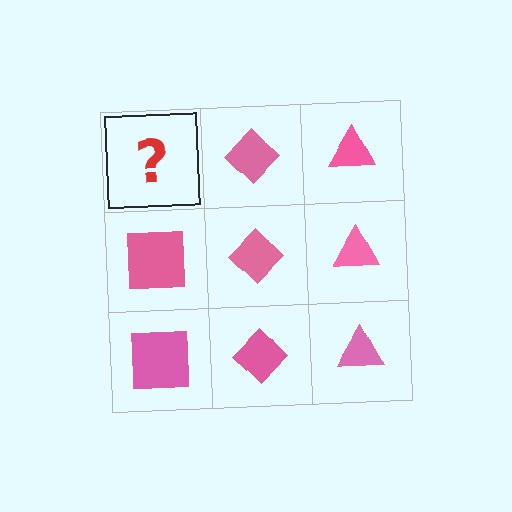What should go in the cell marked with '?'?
The missing cell should contain a pink square.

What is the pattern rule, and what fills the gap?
The rule is that each column has a consistent shape. The gap should be filled with a pink square.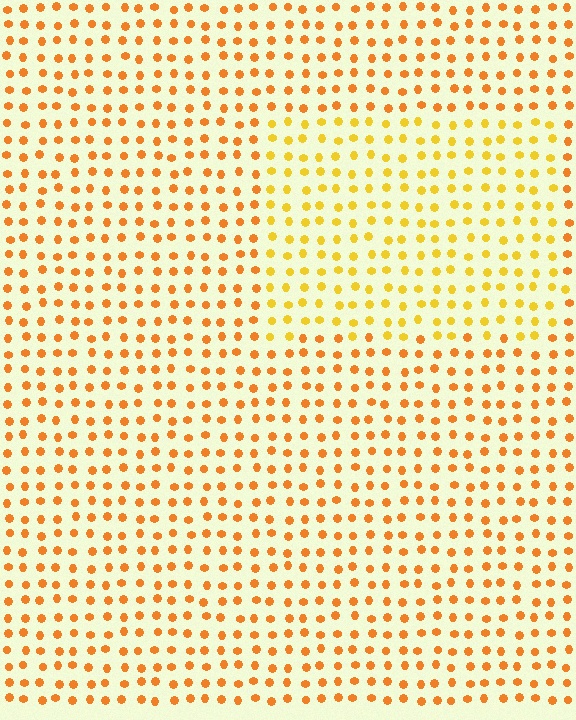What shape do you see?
I see a rectangle.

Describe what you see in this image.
The image is filled with small orange elements in a uniform arrangement. A rectangle-shaped region is visible where the elements are tinted to a slightly different hue, forming a subtle color boundary.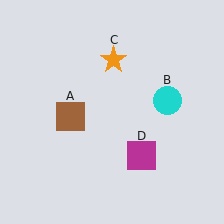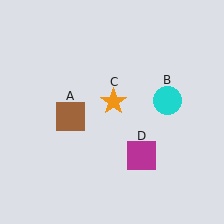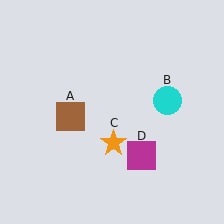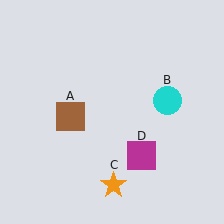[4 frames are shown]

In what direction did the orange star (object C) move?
The orange star (object C) moved down.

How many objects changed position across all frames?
1 object changed position: orange star (object C).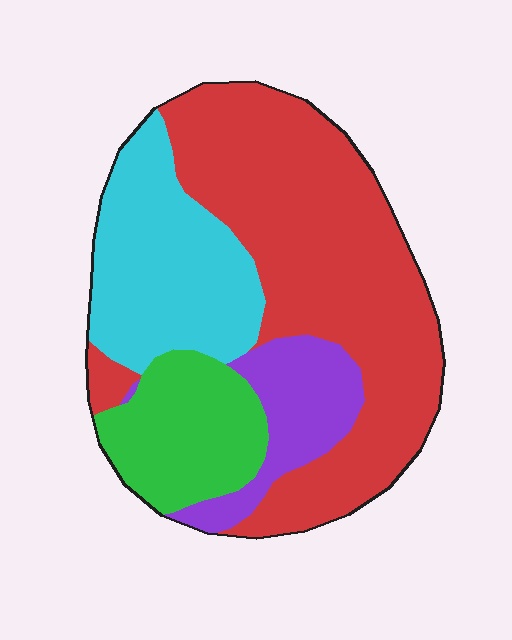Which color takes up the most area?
Red, at roughly 50%.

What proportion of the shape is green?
Green takes up about one sixth (1/6) of the shape.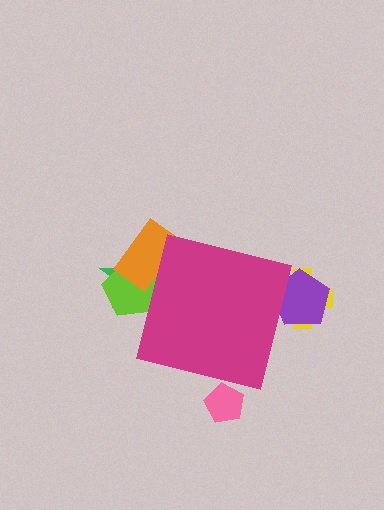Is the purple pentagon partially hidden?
Yes, the purple pentagon is partially hidden behind the magenta square.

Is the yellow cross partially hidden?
Yes, the yellow cross is partially hidden behind the magenta square.